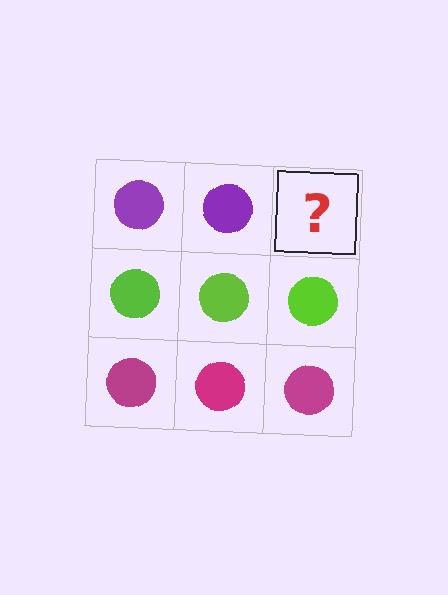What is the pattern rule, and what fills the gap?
The rule is that each row has a consistent color. The gap should be filled with a purple circle.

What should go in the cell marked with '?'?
The missing cell should contain a purple circle.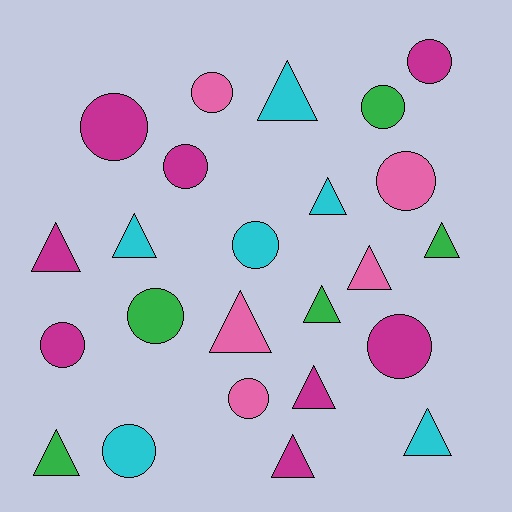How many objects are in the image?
There are 24 objects.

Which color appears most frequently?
Magenta, with 8 objects.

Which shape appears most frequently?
Triangle, with 12 objects.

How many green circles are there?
There are 2 green circles.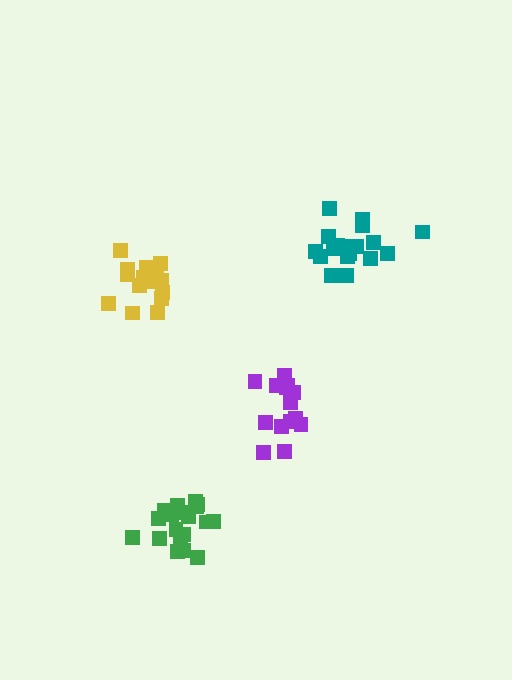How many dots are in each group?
Group 1: 16 dots, Group 2: 14 dots, Group 3: 19 dots, Group 4: 18 dots (67 total).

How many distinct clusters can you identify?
There are 4 distinct clusters.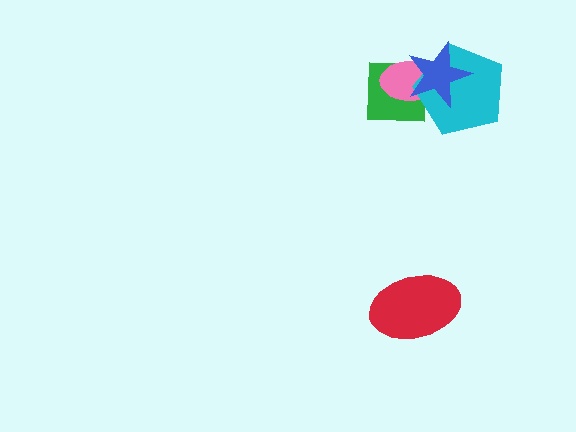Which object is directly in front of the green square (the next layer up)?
The pink ellipse is directly in front of the green square.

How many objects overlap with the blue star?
3 objects overlap with the blue star.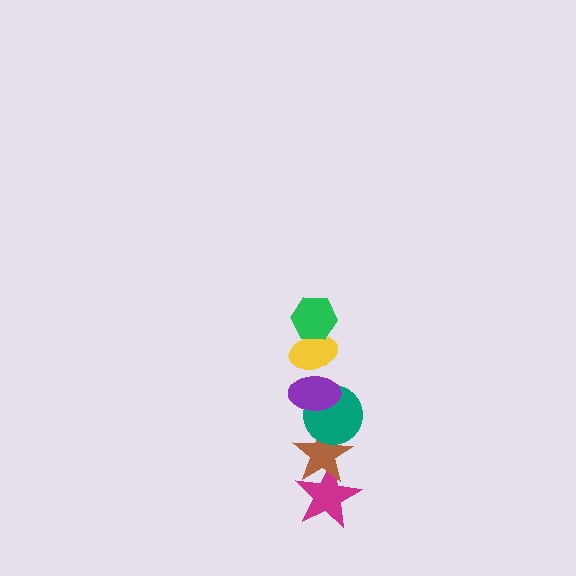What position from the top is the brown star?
The brown star is 5th from the top.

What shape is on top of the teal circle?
The purple ellipse is on top of the teal circle.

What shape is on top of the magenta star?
The brown star is on top of the magenta star.